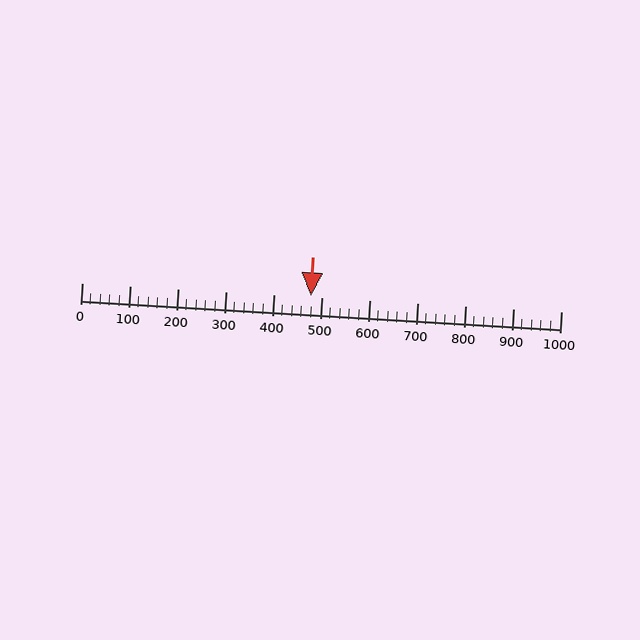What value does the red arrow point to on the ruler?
The red arrow points to approximately 479.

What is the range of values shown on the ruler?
The ruler shows values from 0 to 1000.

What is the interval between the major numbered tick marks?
The major tick marks are spaced 100 units apart.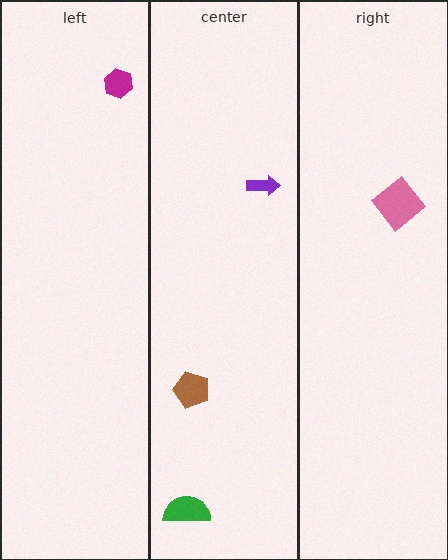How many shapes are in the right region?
1.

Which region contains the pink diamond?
The right region.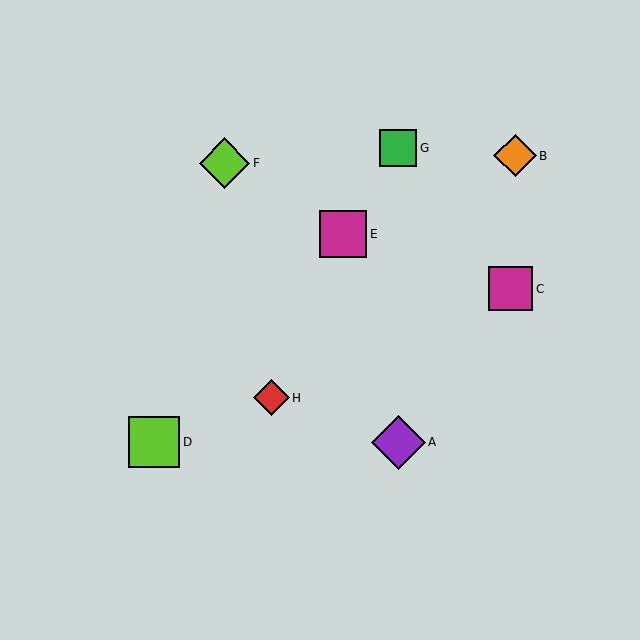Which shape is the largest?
The purple diamond (labeled A) is the largest.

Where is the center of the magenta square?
The center of the magenta square is at (511, 289).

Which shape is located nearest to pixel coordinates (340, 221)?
The magenta square (labeled E) at (343, 234) is nearest to that location.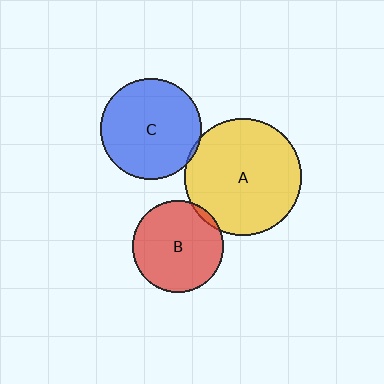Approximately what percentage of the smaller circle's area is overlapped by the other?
Approximately 5%.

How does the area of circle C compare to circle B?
Approximately 1.2 times.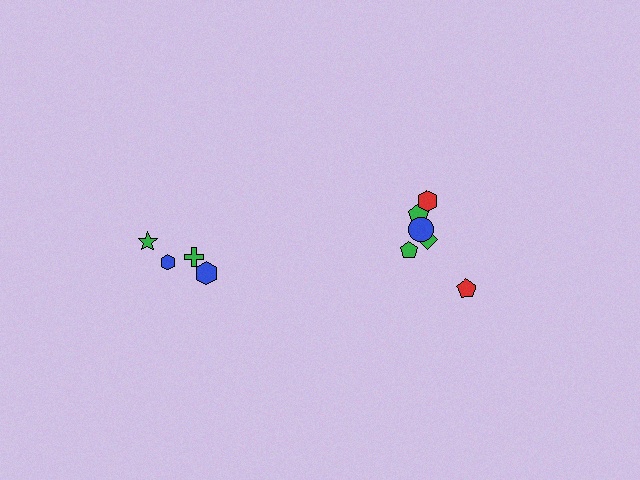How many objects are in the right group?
There are 6 objects.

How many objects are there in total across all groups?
There are 10 objects.